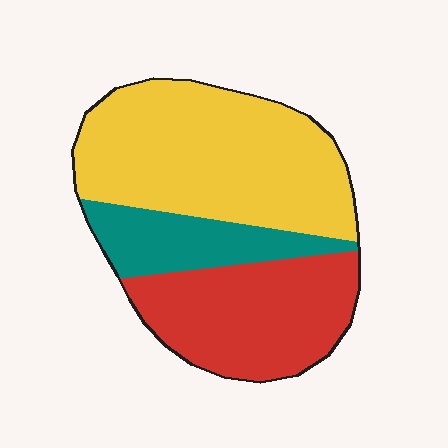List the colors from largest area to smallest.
From largest to smallest: yellow, red, teal.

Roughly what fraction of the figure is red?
Red covers roughly 35% of the figure.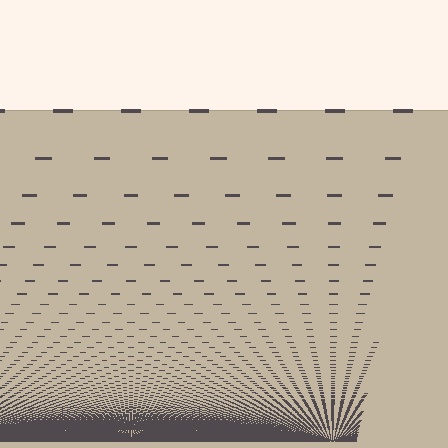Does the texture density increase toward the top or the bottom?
Density increases toward the bottom.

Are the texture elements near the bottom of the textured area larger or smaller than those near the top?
Smaller. The gradient is inverted — elements near the bottom are smaller and denser.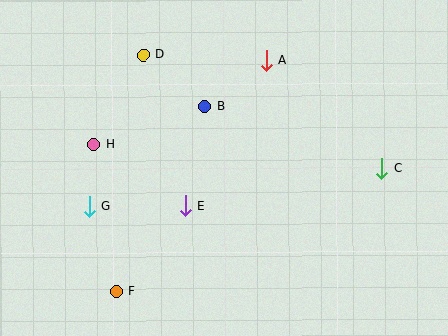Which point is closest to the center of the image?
Point E at (186, 206) is closest to the center.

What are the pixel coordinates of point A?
Point A is at (267, 60).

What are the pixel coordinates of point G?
Point G is at (90, 206).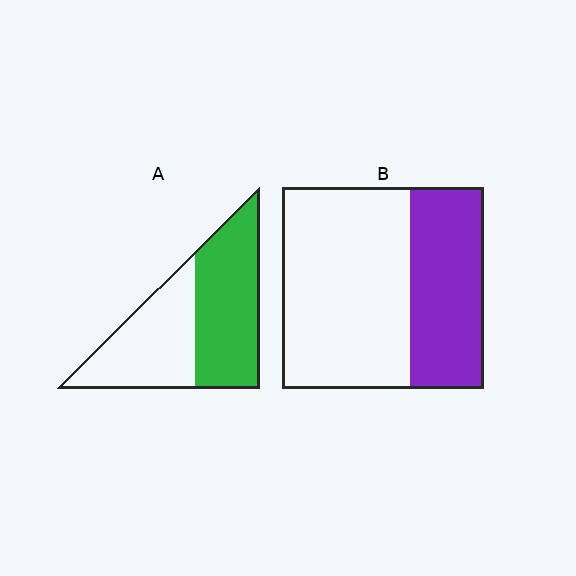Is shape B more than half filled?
No.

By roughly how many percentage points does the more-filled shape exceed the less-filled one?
By roughly 15 percentage points (A over B).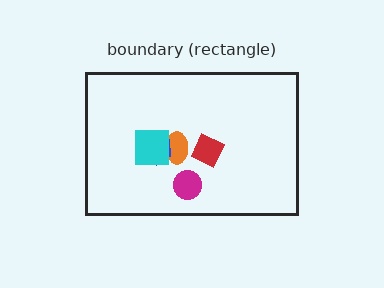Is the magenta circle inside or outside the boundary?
Inside.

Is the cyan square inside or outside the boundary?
Inside.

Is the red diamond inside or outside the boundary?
Inside.